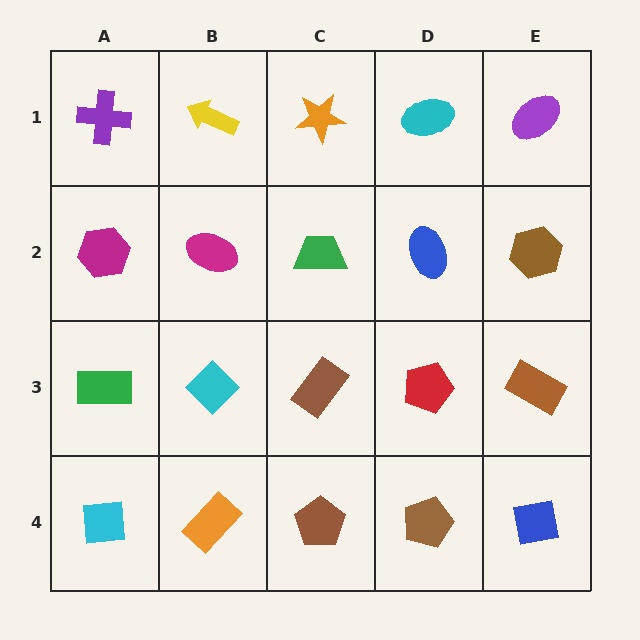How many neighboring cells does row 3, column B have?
4.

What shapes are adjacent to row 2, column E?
A purple ellipse (row 1, column E), a brown rectangle (row 3, column E), a blue ellipse (row 2, column D).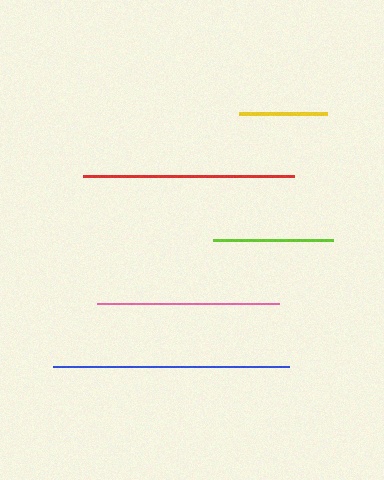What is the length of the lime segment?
The lime segment is approximately 119 pixels long.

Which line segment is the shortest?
The yellow line is the shortest at approximately 87 pixels.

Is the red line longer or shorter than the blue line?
The blue line is longer than the red line.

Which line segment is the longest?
The blue line is the longest at approximately 236 pixels.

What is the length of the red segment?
The red segment is approximately 211 pixels long.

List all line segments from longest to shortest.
From longest to shortest: blue, red, pink, lime, yellow.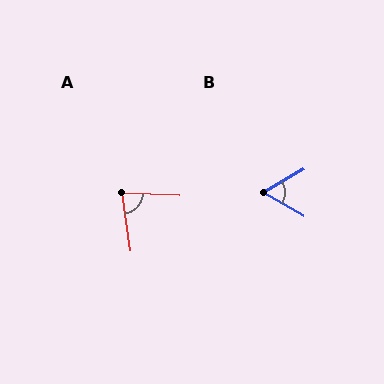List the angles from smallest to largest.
B (60°), A (79°).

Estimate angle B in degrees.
Approximately 60 degrees.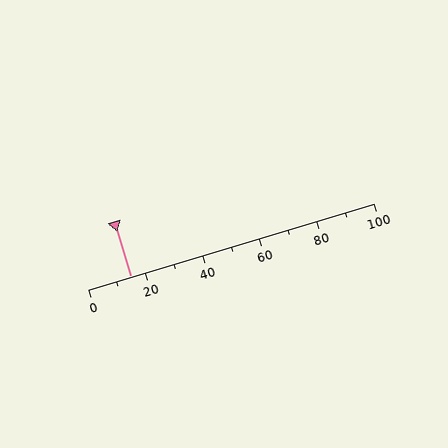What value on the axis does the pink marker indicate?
The marker indicates approximately 15.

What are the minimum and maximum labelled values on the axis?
The axis runs from 0 to 100.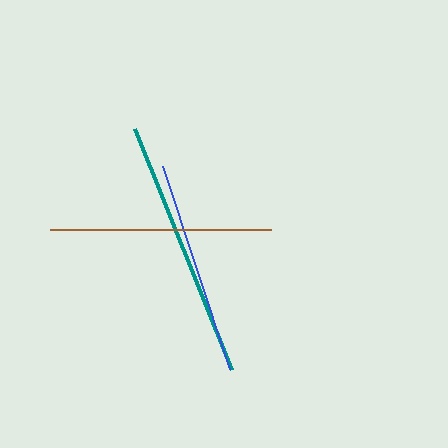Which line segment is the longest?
The teal line is the longest at approximately 260 pixels.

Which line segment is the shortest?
The blue line is the shortest at approximately 214 pixels.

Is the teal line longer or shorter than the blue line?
The teal line is longer than the blue line.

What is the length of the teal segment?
The teal segment is approximately 260 pixels long.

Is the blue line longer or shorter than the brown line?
The brown line is longer than the blue line.